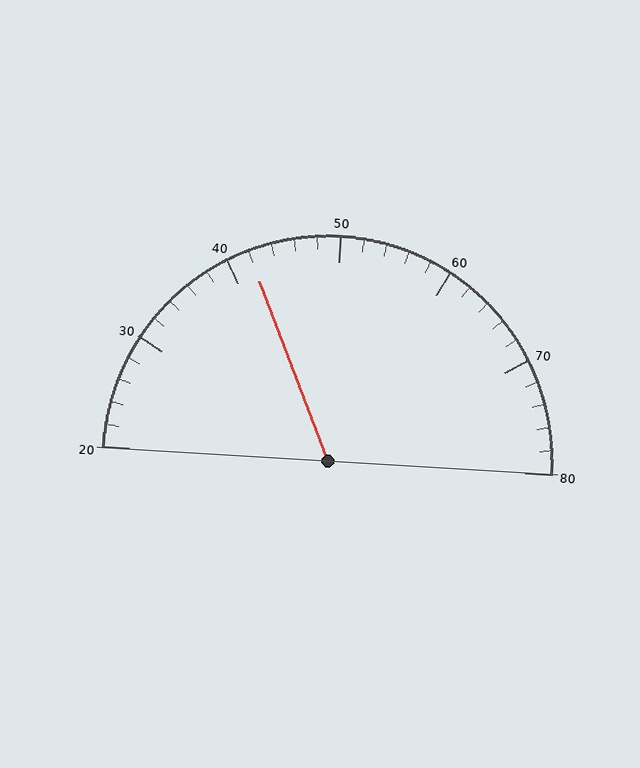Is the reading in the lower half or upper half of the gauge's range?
The reading is in the lower half of the range (20 to 80).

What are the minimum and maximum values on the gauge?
The gauge ranges from 20 to 80.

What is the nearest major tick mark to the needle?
The nearest major tick mark is 40.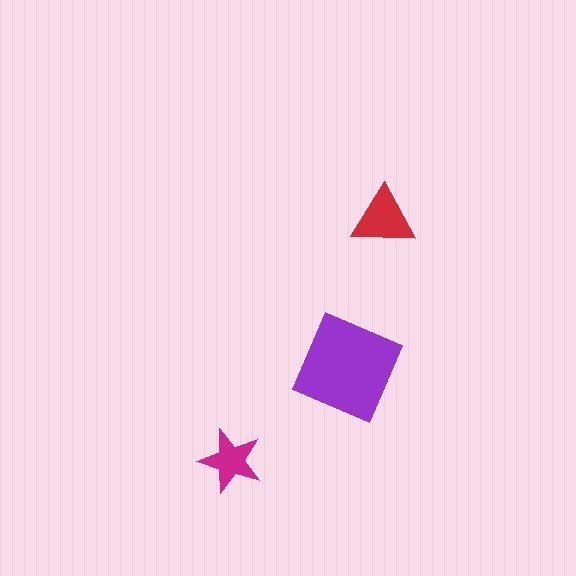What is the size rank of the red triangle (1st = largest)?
2nd.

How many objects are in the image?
There are 3 objects in the image.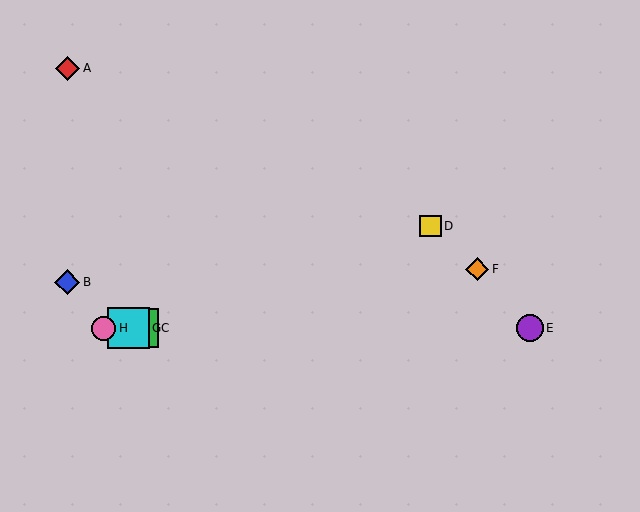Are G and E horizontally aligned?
Yes, both are at y≈328.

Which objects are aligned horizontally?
Objects C, E, G, H are aligned horizontally.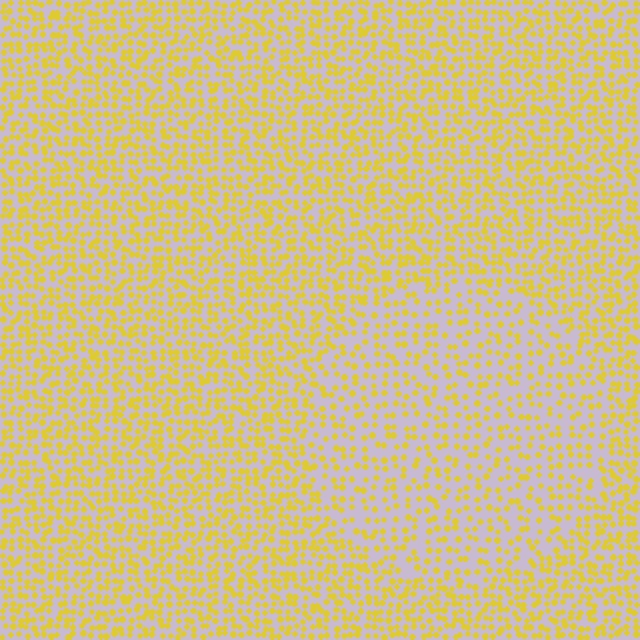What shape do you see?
I see a circle.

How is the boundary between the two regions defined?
The boundary is defined by a change in element density (approximately 1.7x ratio). All elements are the same color, size, and shape.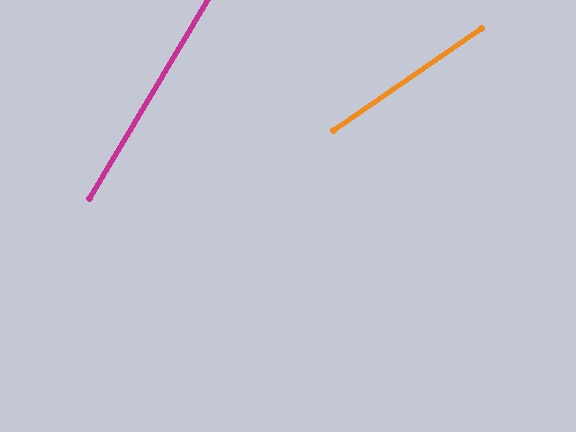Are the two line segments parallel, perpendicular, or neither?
Neither parallel nor perpendicular — they differ by about 25°.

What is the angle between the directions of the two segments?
Approximately 25 degrees.